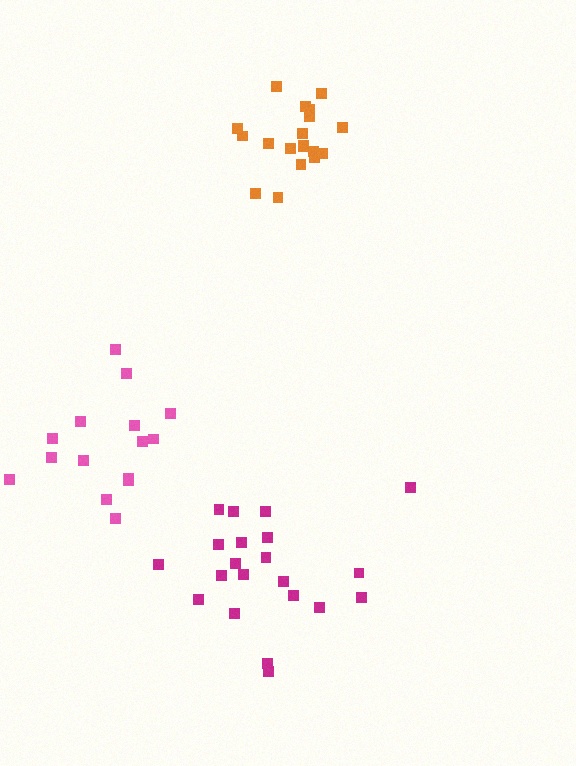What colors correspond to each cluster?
The clusters are colored: orange, pink, magenta.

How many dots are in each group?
Group 1: 19 dots, Group 2: 15 dots, Group 3: 21 dots (55 total).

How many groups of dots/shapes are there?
There are 3 groups.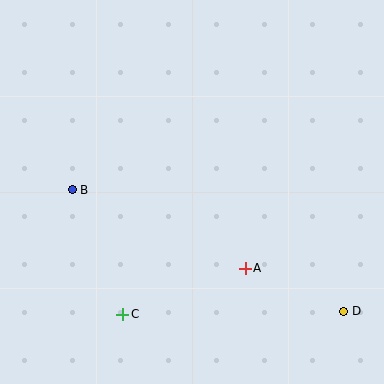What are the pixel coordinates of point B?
Point B is at (72, 190).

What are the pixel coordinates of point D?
Point D is at (344, 311).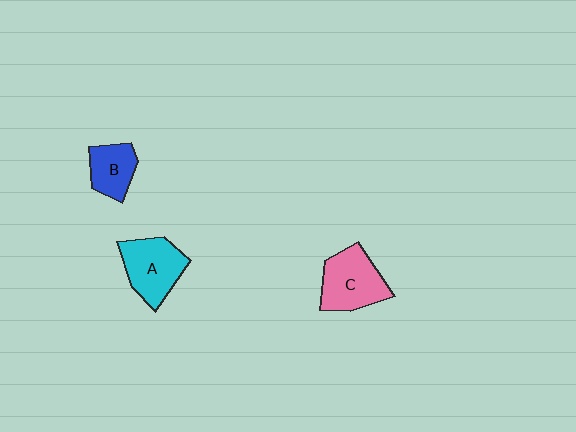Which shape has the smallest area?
Shape B (blue).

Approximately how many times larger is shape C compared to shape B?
Approximately 1.5 times.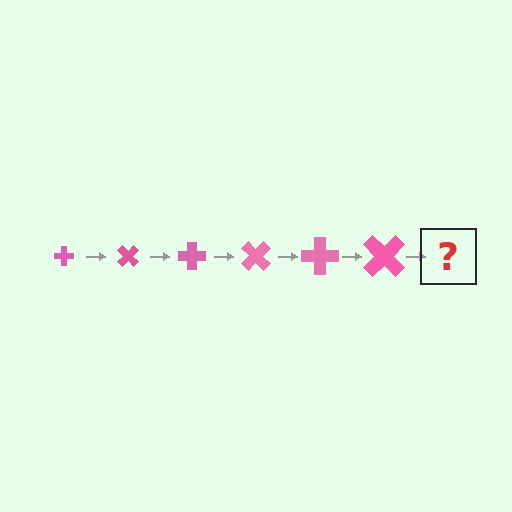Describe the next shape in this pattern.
It should be a cross, larger than the previous one and rotated 270 degrees from the start.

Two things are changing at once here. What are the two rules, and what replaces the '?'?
The two rules are that the cross grows larger each step and it rotates 45 degrees each step. The '?' should be a cross, larger than the previous one and rotated 270 degrees from the start.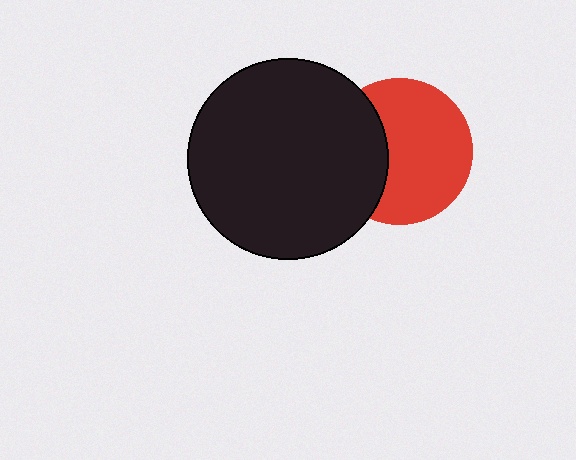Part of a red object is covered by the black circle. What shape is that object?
It is a circle.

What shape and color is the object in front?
The object in front is a black circle.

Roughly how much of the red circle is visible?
Most of it is visible (roughly 66%).